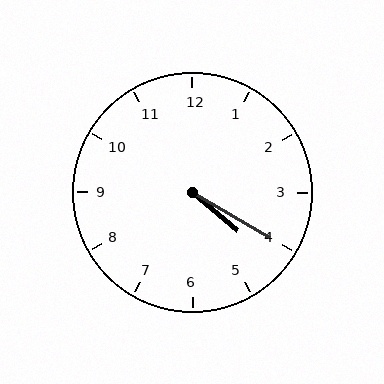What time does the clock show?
4:20.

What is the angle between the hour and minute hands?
Approximately 10 degrees.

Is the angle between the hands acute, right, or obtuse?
It is acute.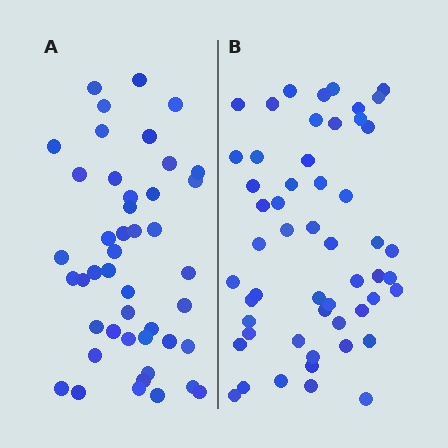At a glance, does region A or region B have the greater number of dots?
Region B (the right region) has more dots.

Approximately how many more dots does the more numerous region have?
Region B has roughly 8 or so more dots than region A.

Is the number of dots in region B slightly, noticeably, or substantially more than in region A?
Region B has only slightly more — the two regions are fairly close. The ratio is roughly 1.2 to 1.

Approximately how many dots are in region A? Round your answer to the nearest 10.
About 40 dots. (The exact count is 45, which rounds to 40.)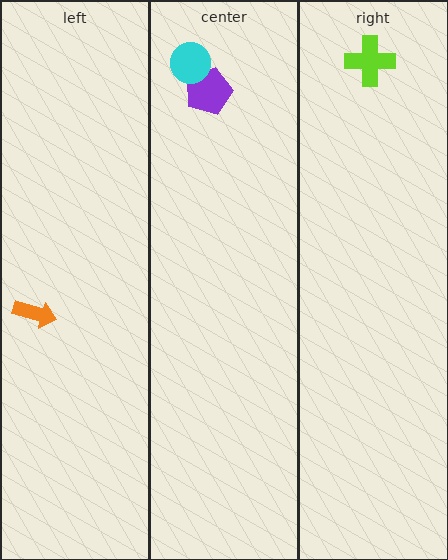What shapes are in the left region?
The orange arrow.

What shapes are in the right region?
The lime cross.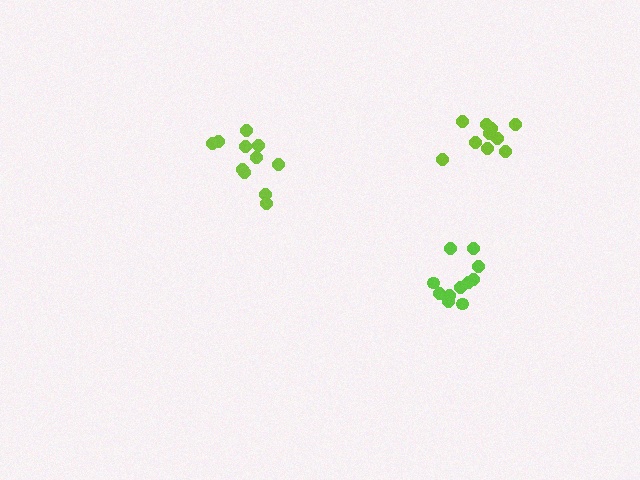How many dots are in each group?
Group 1: 11 dots, Group 2: 11 dots, Group 3: 10 dots (32 total).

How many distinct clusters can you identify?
There are 3 distinct clusters.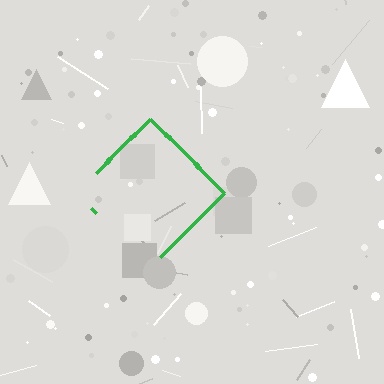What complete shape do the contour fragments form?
The contour fragments form a diamond.